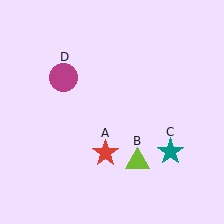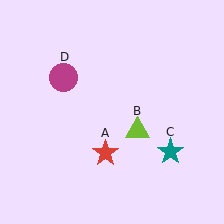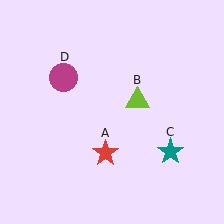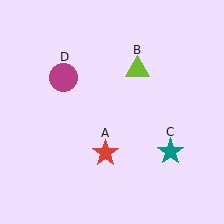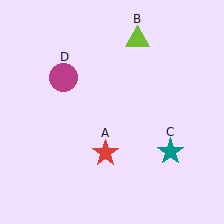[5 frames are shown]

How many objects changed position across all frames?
1 object changed position: lime triangle (object B).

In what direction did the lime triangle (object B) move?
The lime triangle (object B) moved up.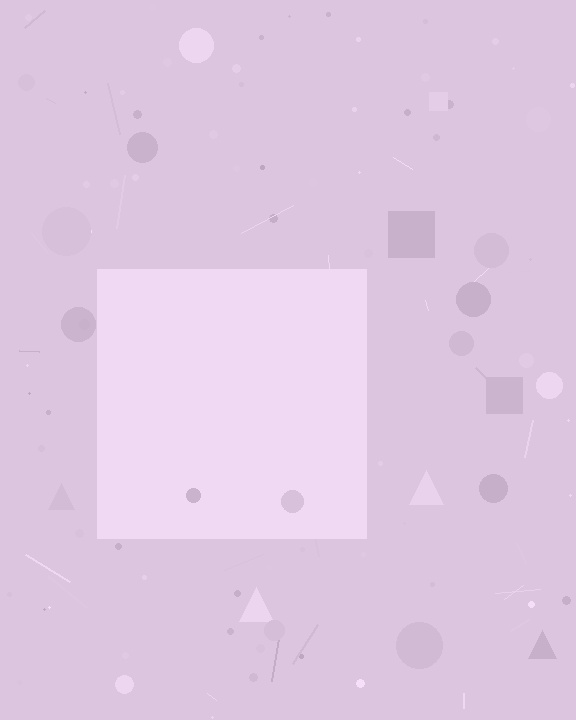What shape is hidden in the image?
A square is hidden in the image.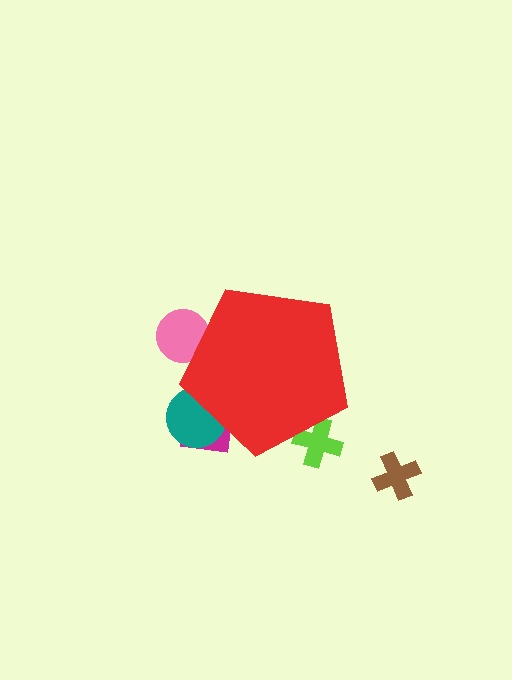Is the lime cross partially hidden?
Yes, the lime cross is partially hidden behind the red pentagon.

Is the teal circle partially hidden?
Yes, the teal circle is partially hidden behind the red pentagon.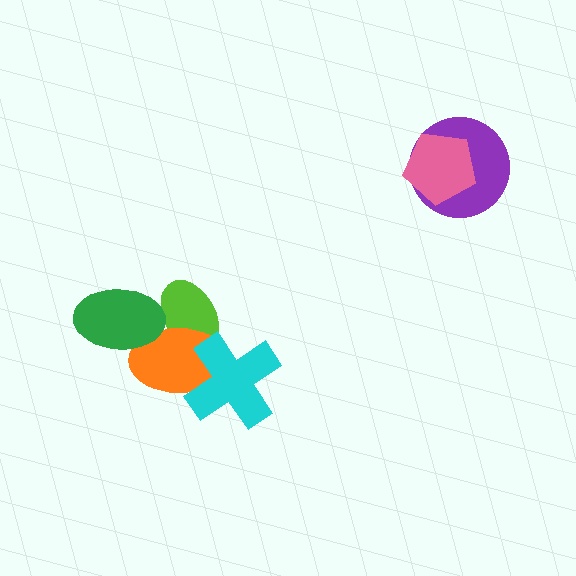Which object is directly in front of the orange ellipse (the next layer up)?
The cyan cross is directly in front of the orange ellipse.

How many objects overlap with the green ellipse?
2 objects overlap with the green ellipse.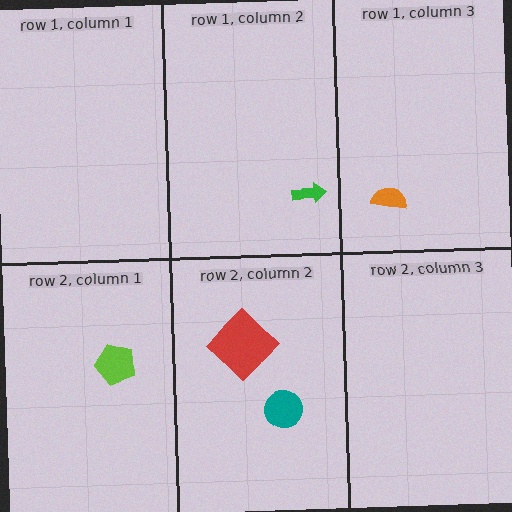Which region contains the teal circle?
The row 2, column 2 region.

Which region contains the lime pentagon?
The row 2, column 1 region.